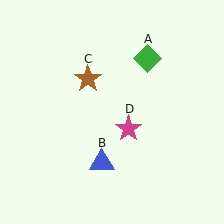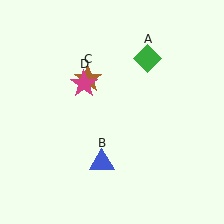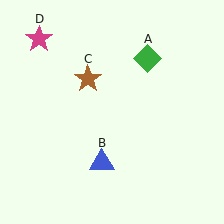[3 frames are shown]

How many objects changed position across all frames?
1 object changed position: magenta star (object D).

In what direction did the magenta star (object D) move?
The magenta star (object D) moved up and to the left.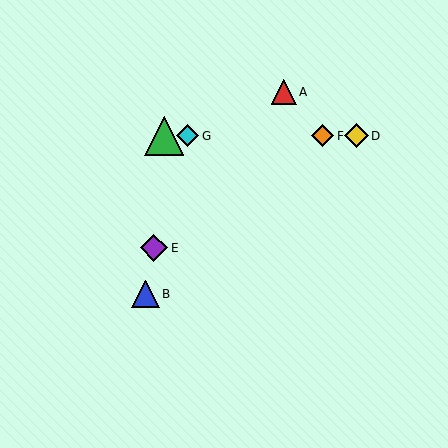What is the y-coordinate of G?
Object G is at y≈136.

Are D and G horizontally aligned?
Yes, both are at y≈136.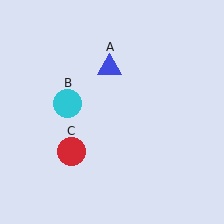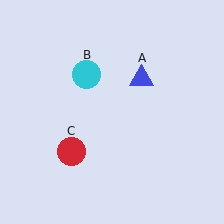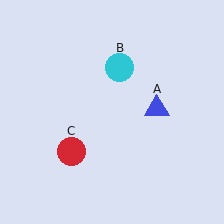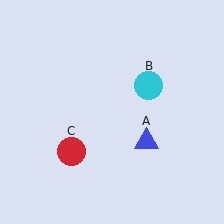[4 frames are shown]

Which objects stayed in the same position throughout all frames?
Red circle (object C) remained stationary.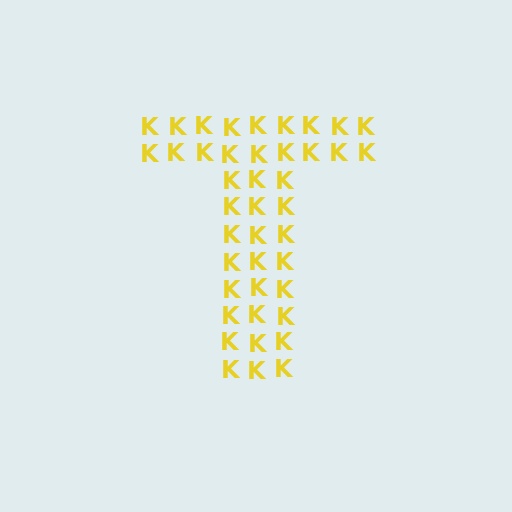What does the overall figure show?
The overall figure shows the letter T.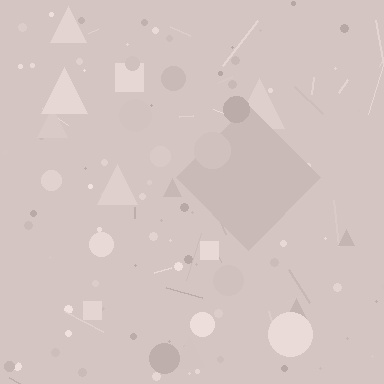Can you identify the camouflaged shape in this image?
The camouflaged shape is a diamond.